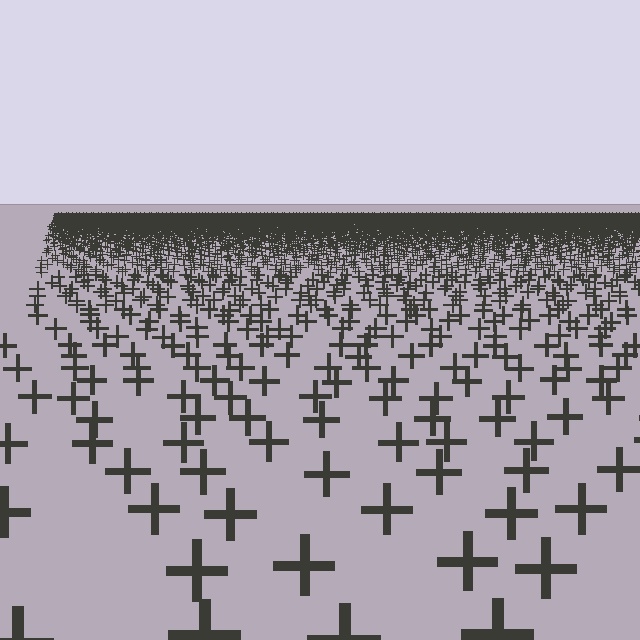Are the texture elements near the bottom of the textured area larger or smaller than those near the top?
Larger. Near the bottom, elements are closer to the viewer and appear at a bigger on-screen size.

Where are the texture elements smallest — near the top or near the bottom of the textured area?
Near the top.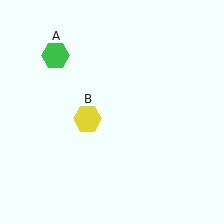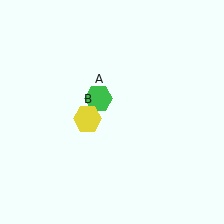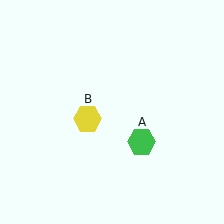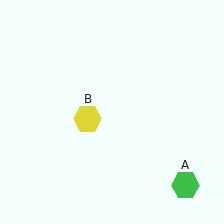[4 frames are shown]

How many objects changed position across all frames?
1 object changed position: green hexagon (object A).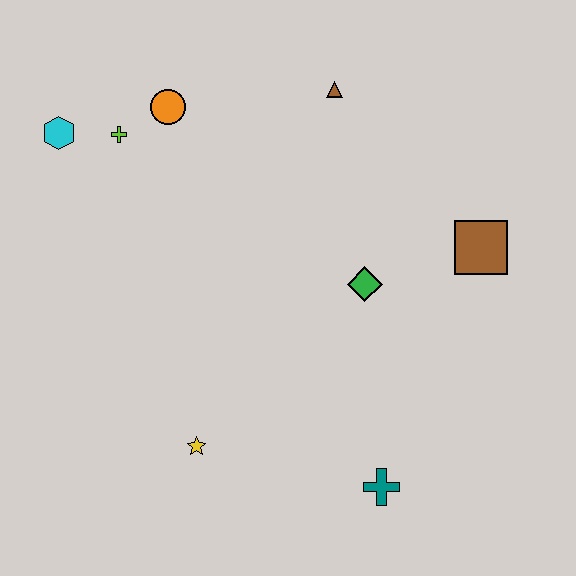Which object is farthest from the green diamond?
The cyan hexagon is farthest from the green diamond.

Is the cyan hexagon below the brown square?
No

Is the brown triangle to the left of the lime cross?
No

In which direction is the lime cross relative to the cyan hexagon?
The lime cross is to the right of the cyan hexagon.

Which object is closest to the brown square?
The green diamond is closest to the brown square.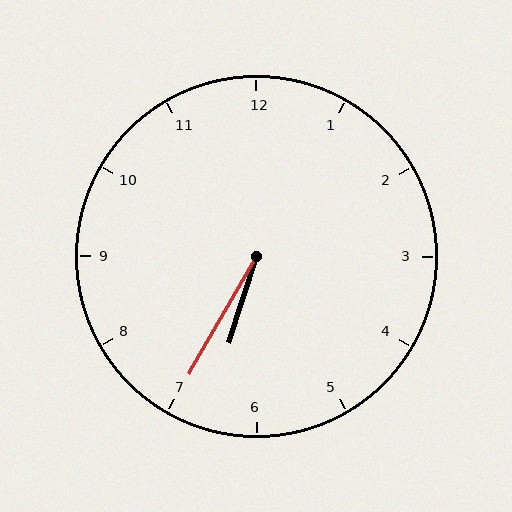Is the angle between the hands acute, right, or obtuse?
It is acute.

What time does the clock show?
6:35.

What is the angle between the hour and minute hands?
Approximately 12 degrees.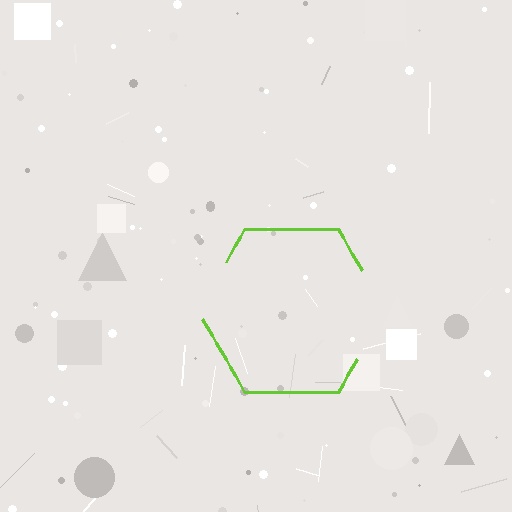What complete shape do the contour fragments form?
The contour fragments form a hexagon.